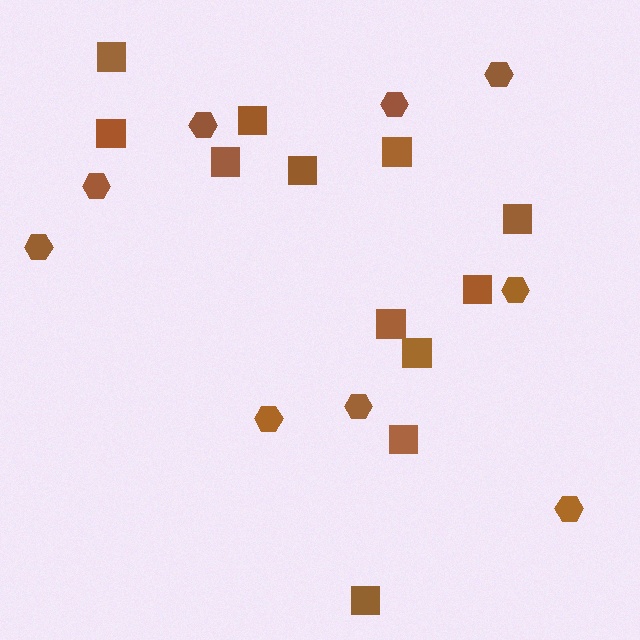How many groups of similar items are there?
There are 2 groups: one group of squares (12) and one group of hexagons (9).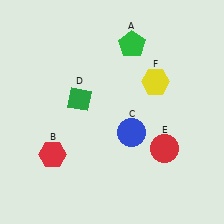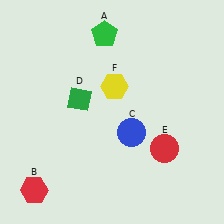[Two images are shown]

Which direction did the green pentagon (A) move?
The green pentagon (A) moved left.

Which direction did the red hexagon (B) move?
The red hexagon (B) moved down.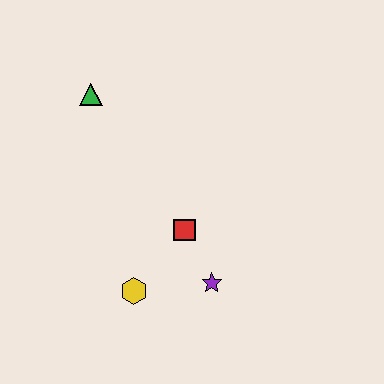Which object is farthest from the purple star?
The green triangle is farthest from the purple star.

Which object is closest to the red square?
The purple star is closest to the red square.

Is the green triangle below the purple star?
No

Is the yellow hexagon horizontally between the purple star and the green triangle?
Yes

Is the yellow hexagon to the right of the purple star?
No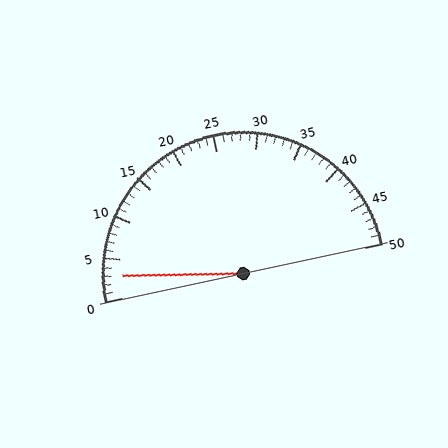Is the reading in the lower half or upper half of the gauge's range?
The reading is in the lower half of the range (0 to 50).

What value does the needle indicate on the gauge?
The needle indicates approximately 3.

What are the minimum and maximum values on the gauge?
The gauge ranges from 0 to 50.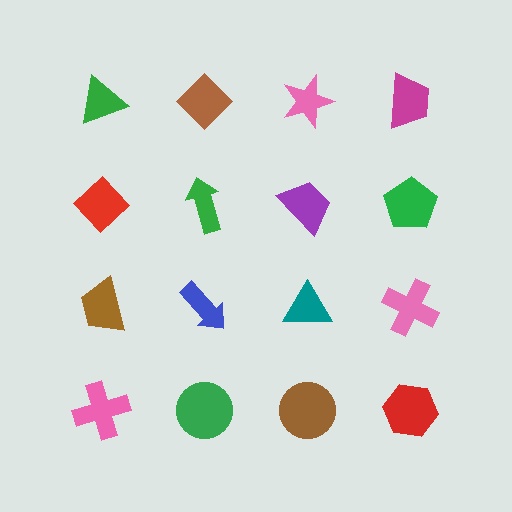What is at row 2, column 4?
A green pentagon.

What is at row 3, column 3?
A teal triangle.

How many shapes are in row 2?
4 shapes.